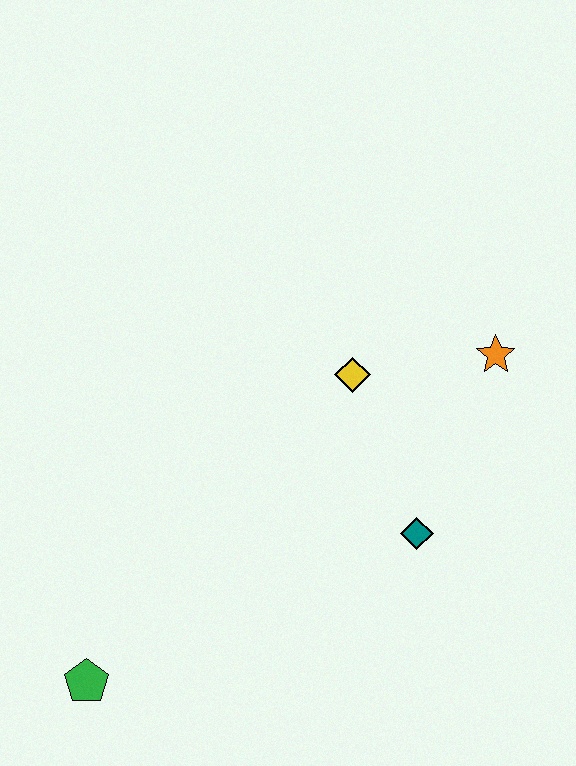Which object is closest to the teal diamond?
The yellow diamond is closest to the teal diamond.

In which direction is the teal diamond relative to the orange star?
The teal diamond is below the orange star.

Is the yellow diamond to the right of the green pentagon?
Yes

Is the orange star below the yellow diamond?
No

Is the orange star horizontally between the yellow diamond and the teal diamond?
No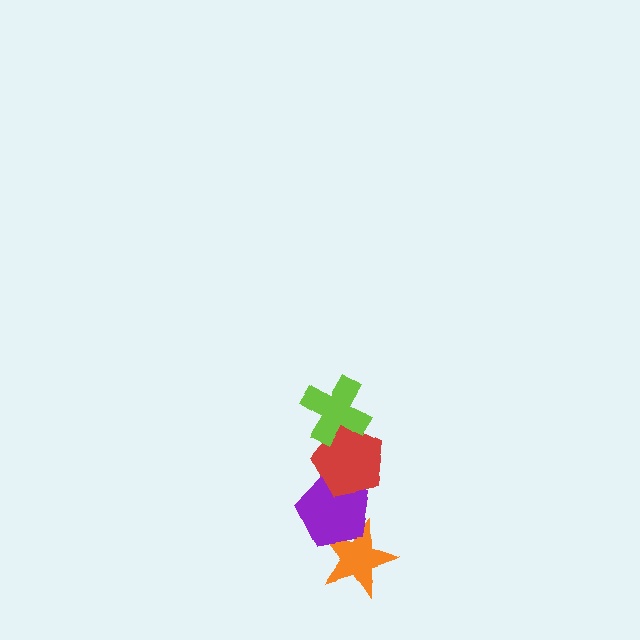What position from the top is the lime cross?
The lime cross is 1st from the top.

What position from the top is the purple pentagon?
The purple pentagon is 3rd from the top.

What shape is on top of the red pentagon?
The lime cross is on top of the red pentagon.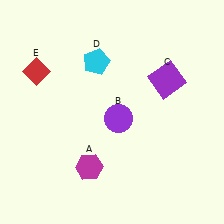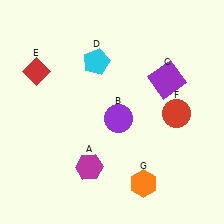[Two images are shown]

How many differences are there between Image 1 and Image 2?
There are 2 differences between the two images.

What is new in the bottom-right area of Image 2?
A red circle (F) was added in the bottom-right area of Image 2.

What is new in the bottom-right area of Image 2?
An orange hexagon (G) was added in the bottom-right area of Image 2.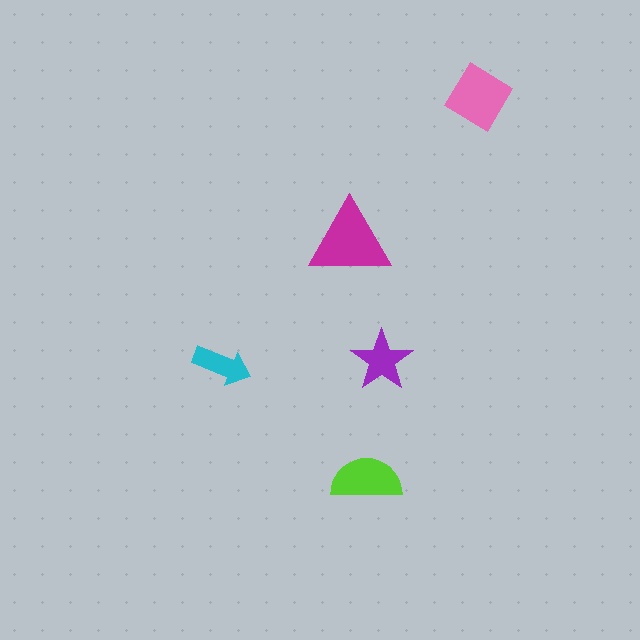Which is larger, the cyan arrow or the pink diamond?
The pink diamond.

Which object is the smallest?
The cyan arrow.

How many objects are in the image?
There are 5 objects in the image.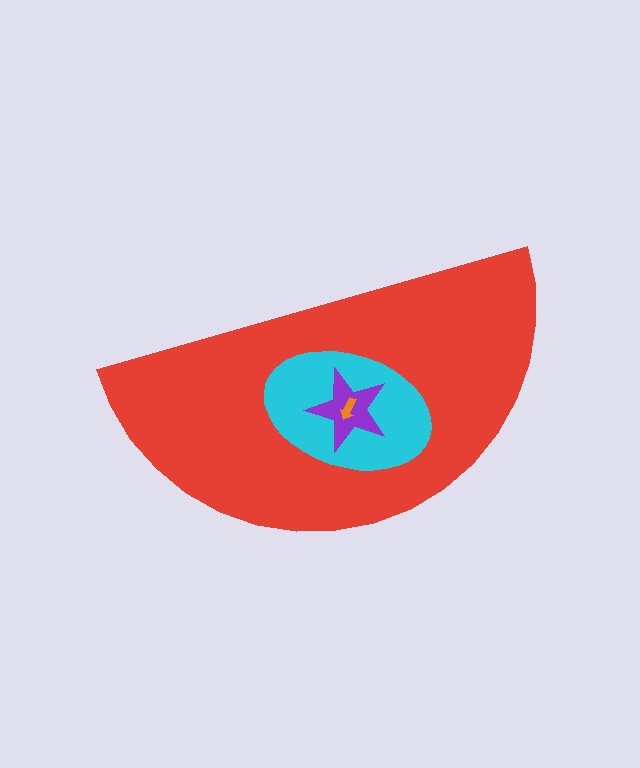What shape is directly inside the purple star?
The orange arrow.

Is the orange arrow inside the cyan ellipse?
Yes.